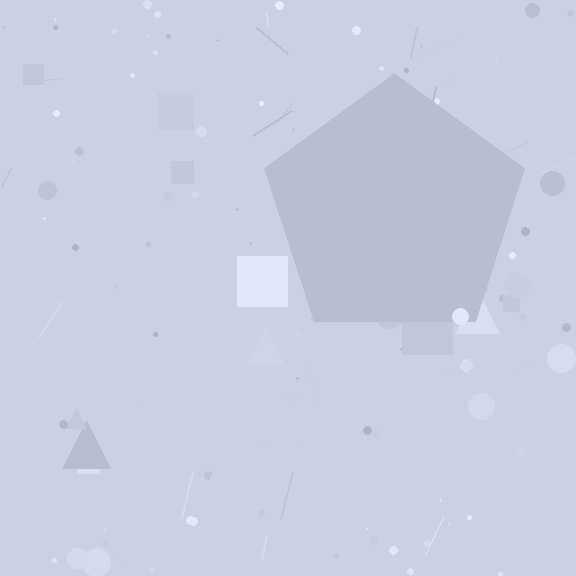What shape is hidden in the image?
A pentagon is hidden in the image.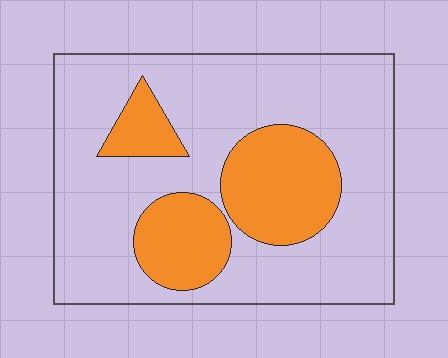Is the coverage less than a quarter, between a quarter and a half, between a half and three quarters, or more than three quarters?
Between a quarter and a half.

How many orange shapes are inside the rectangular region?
3.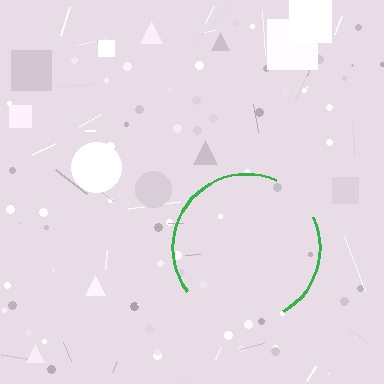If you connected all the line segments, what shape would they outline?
They would outline a circle.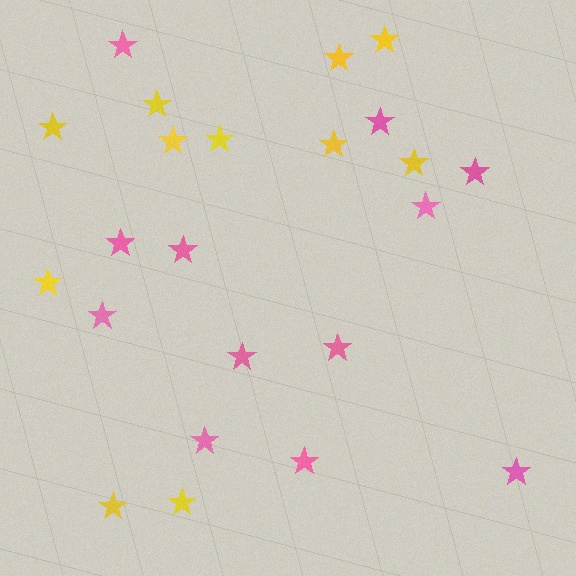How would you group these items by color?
There are 2 groups: one group of pink stars (12) and one group of yellow stars (11).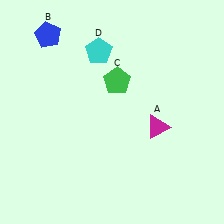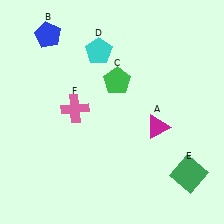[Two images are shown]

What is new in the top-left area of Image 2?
A pink cross (F) was added in the top-left area of Image 2.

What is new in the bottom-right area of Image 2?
A green square (E) was added in the bottom-right area of Image 2.